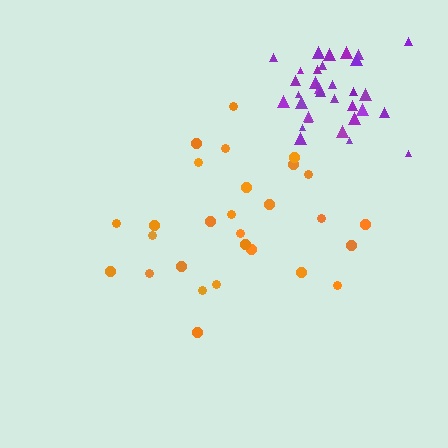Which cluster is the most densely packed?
Purple.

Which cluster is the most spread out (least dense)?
Orange.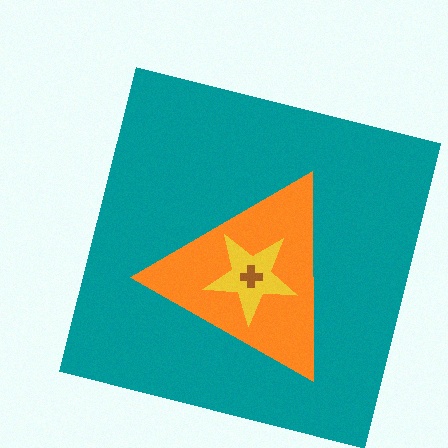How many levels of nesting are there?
4.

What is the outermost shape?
The teal square.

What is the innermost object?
The brown cross.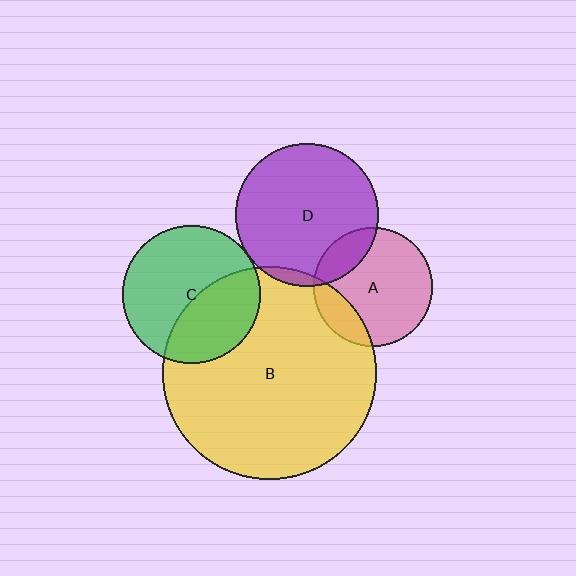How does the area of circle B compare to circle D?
Approximately 2.2 times.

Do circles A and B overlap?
Yes.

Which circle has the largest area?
Circle B (yellow).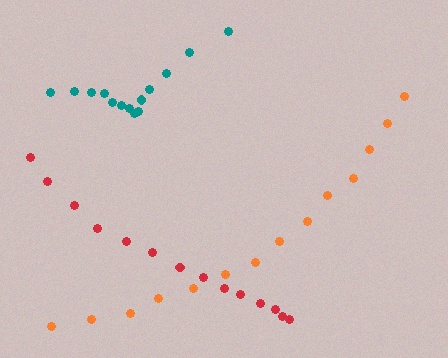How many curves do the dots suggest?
There are 3 distinct paths.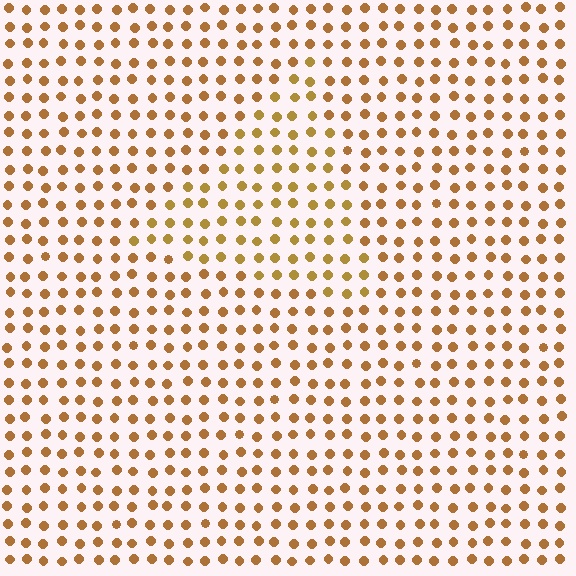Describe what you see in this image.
The image is filled with small brown elements in a uniform arrangement. A triangle-shaped region is visible where the elements are tinted to a slightly different hue, forming a subtle color boundary.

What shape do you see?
I see a triangle.